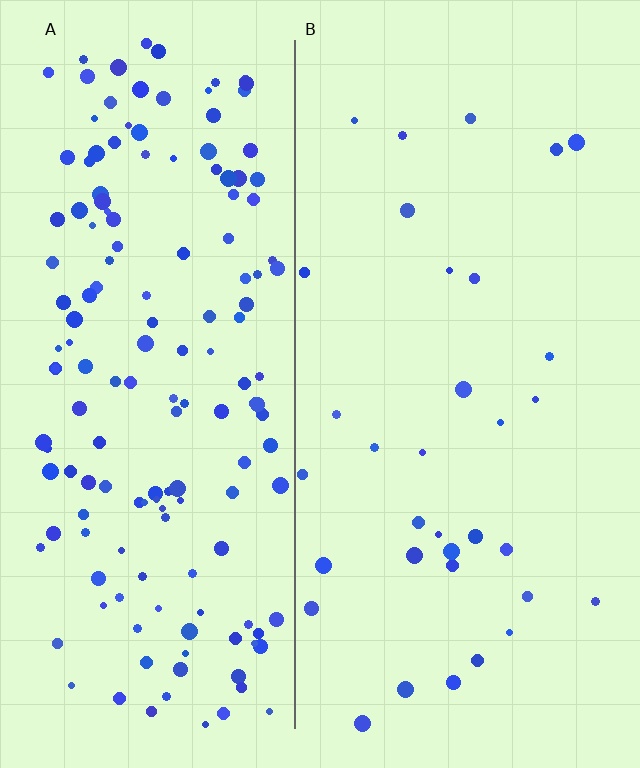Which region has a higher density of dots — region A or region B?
A (the left).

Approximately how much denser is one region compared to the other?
Approximately 4.8× — region A over region B.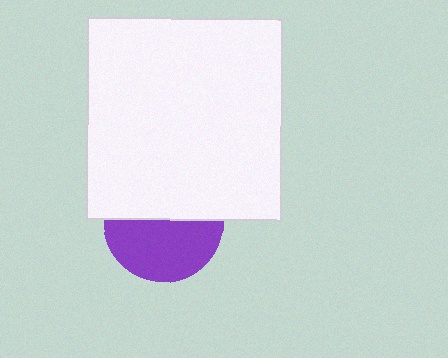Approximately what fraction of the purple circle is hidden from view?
Roughly 48% of the purple circle is hidden behind the white rectangle.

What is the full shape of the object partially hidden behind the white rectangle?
The partially hidden object is a purple circle.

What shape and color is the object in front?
The object in front is a white rectangle.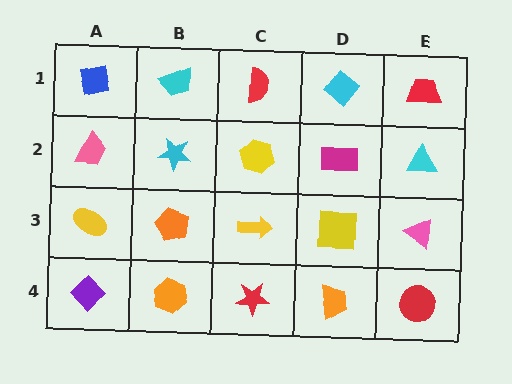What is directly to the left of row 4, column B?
A purple diamond.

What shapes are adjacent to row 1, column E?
A cyan triangle (row 2, column E), a cyan diamond (row 1, column D).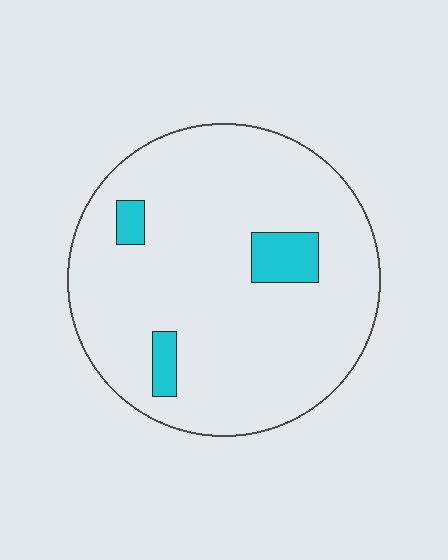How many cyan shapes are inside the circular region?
3.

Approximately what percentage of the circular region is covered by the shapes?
Approximately 10%.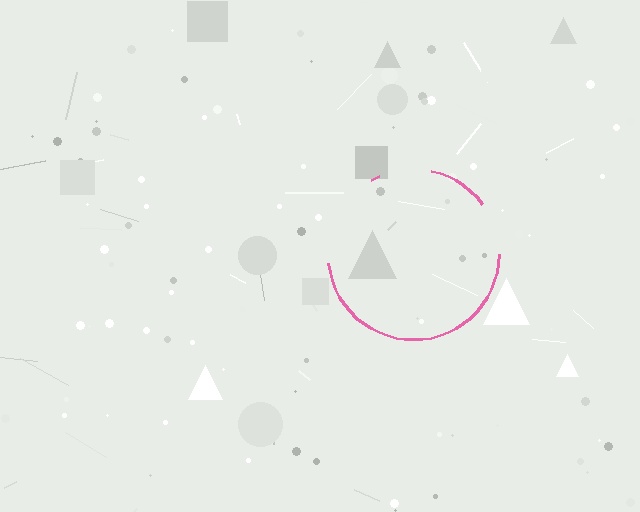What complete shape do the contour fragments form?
The contour fragments form a circle.